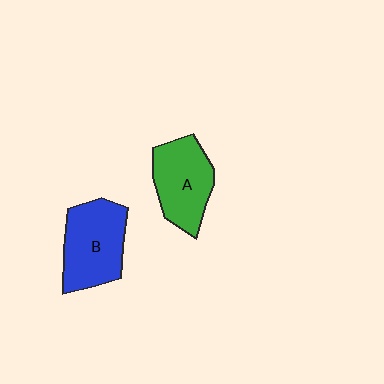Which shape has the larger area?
Shape B (blue).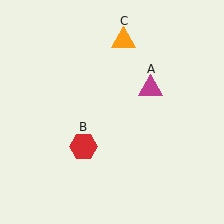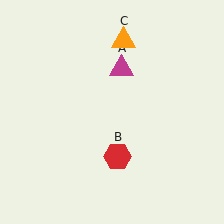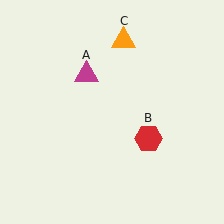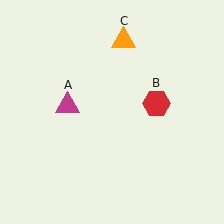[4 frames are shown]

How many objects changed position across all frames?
2 objects changed position: magenta triangle (object A), red hexagon (object B).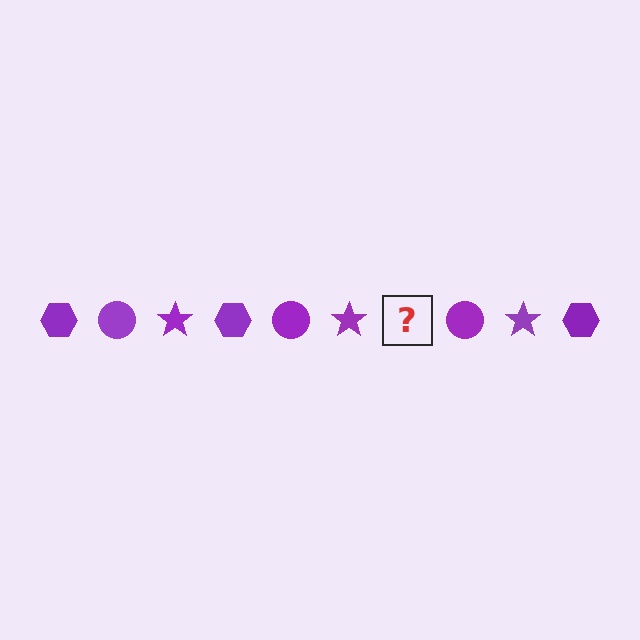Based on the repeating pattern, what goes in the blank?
The blank should be a purple hexagon.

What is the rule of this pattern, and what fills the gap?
The rule is that the pattern cycles through hexagon, circle, star shapes in purple. The gap should be filled with a purple hexagon.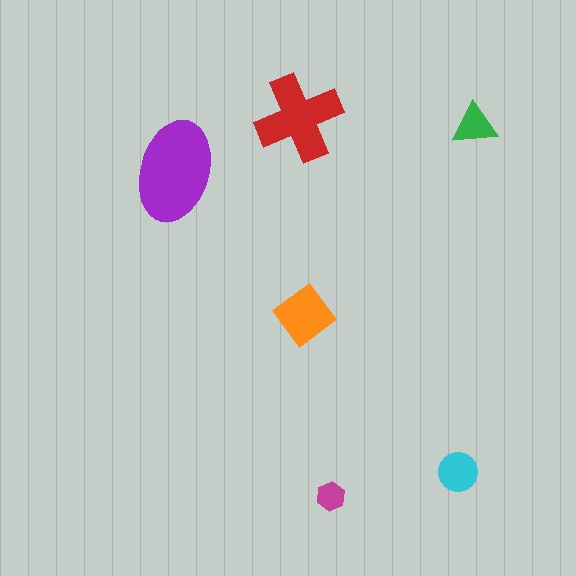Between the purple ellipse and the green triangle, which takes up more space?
The purple ellipse.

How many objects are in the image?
There are 6 objects in the image.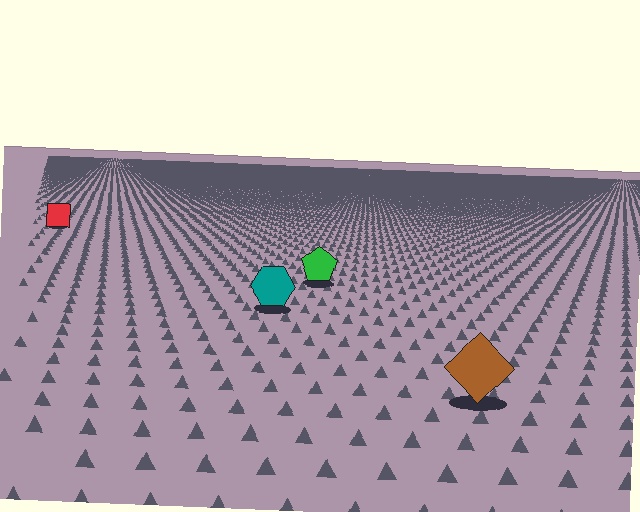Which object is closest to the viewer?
The brown diamond is closest. The texture marks near it are larger and more spread out.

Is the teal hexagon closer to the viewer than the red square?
Yes. The teal hexagon is closer — you can tell from the texture gradient: the ground texture is coarser near it.